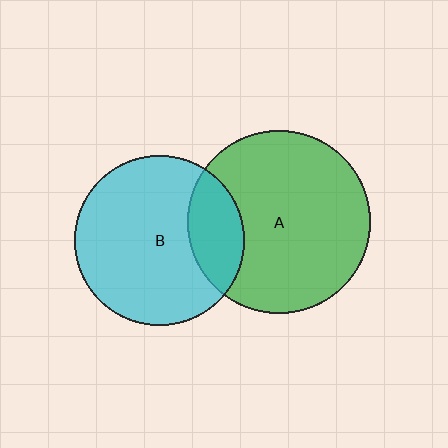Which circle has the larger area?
Circle A (green).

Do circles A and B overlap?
Yes.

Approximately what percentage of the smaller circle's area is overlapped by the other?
Approximately 20%.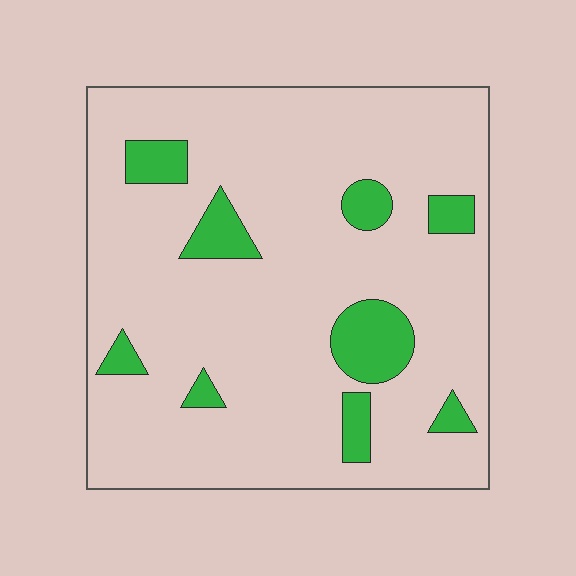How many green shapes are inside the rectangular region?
9.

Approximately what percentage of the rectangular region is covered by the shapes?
Approximately 15%.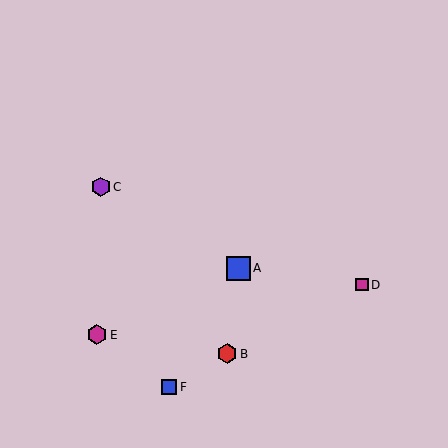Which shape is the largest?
The blue square (labeled A) is the largest.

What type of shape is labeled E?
Shape E is a magenta hexagon.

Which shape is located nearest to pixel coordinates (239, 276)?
The blue square (labeled A) at (238, 268) is nearest to that location.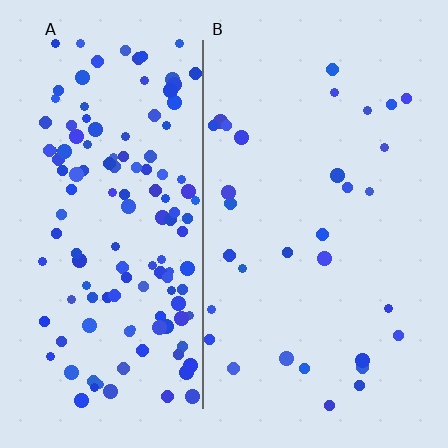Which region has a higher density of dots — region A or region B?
A (the left).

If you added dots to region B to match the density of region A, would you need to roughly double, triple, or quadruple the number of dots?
Approximately quadruple.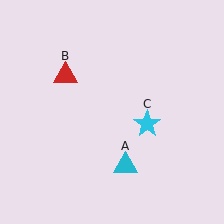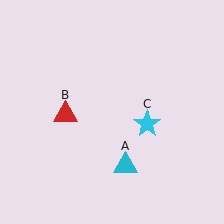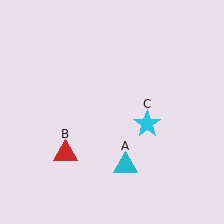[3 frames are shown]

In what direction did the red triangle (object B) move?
The red triangle (object B) moved down.